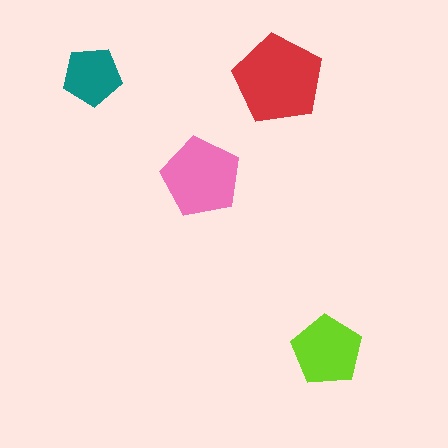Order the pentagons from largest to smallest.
the red one, the pink one, the lime one, the teal one.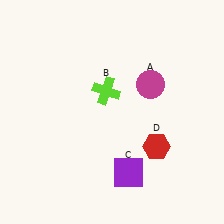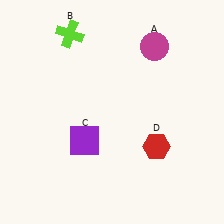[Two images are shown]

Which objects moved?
The objects that moved are: the magenta circle (A), the lime cross (B), the purple square (C).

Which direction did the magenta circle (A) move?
The magenta circle (A) moved up.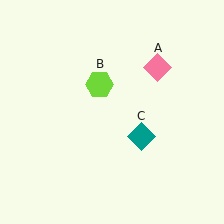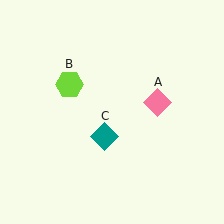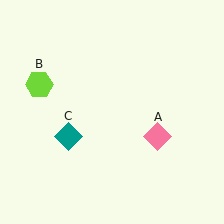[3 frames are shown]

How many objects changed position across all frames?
3 objects changed position: pink diamond (object A), lime hexagon (object B), teal diamond (object C).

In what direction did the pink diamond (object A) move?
The pink diamond (object A) moved down.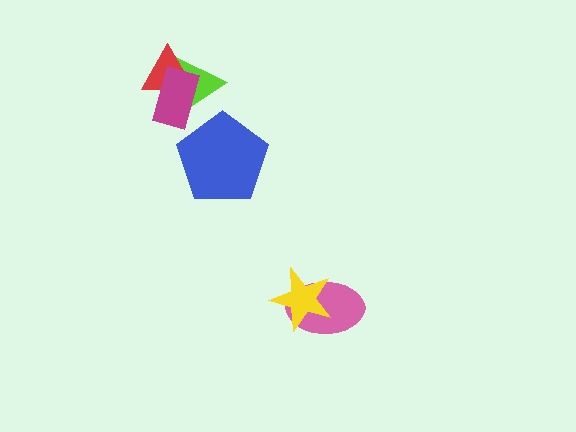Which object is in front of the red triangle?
The magenta rectangle is in front of the red triangle.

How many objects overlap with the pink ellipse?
1 object overlaps with the pink ellipse.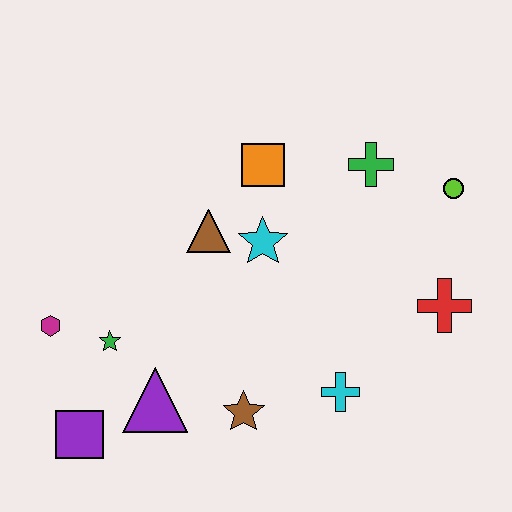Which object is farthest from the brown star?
The lime circle is farthest from the brown star.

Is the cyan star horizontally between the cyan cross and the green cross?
No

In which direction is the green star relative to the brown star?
The green star is to the left of the brown star.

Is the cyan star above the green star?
Yes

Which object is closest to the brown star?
The purple triangle is closest to the brown star.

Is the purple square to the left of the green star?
Yes